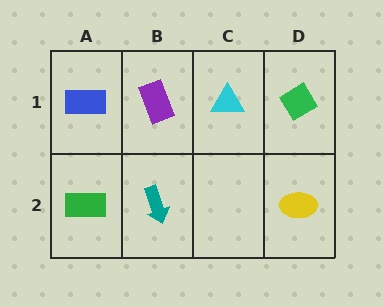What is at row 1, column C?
A cyan triangle.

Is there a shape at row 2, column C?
No, that cell is empty.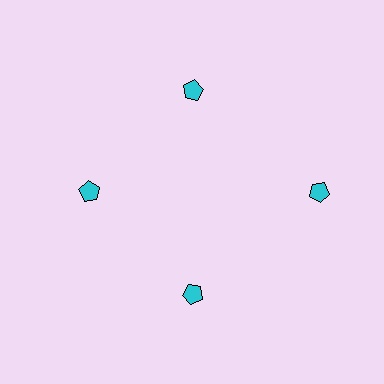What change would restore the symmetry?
The symmetry would be restored by moving it inward, back onto the ring so that all 4 pentagons sit at equal angles and equal distance from the center.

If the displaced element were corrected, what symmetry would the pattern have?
It would have 4-fold rotational symmetry — the pattern would map onto itself every 90 degrees.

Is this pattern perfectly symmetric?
No. The 4 cyan pentagons are arranged in a ring, but one element near the 3 o'clock position is pushed outward from the center, breaking the 4-fold rotational symmetry.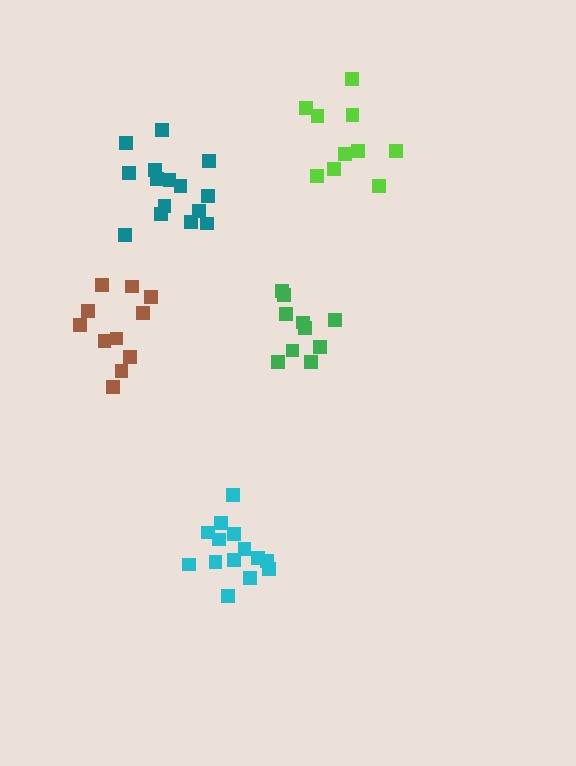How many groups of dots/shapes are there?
There are 5 groups.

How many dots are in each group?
Group 1: 10 dots, Group 2: 14 dots, Group 3: 11 dots, Group 4: 10 dots, Group 5: 15 dots (60 total).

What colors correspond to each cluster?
The clusters are colored: green, cyan, brown, lime, teal.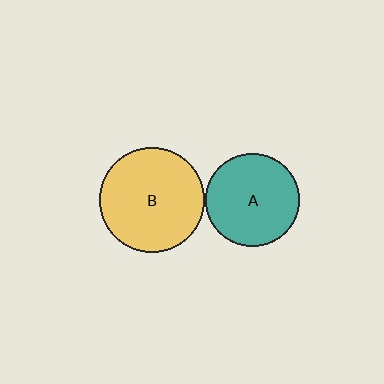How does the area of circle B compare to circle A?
Approximately 1.3 times.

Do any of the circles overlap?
No, none of the circles overlap.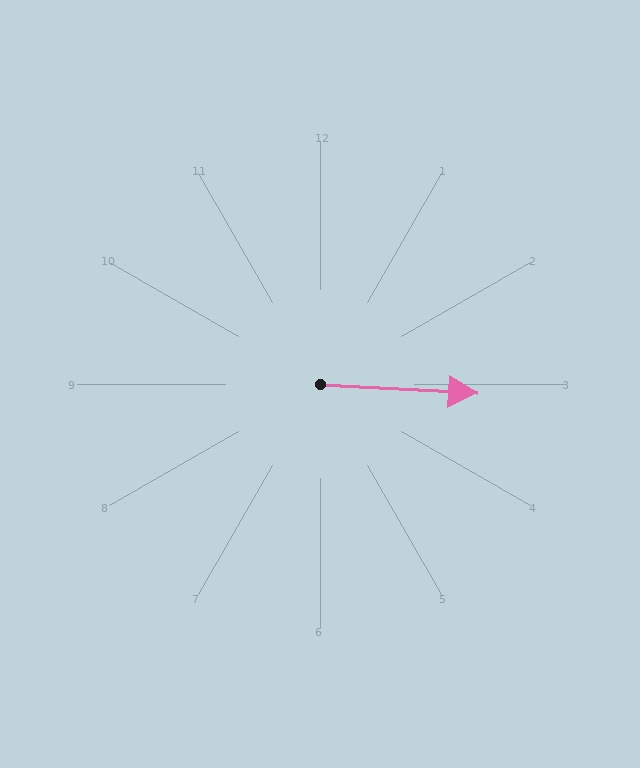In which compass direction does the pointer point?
East.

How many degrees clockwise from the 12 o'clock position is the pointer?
Approximately 93 degrees.